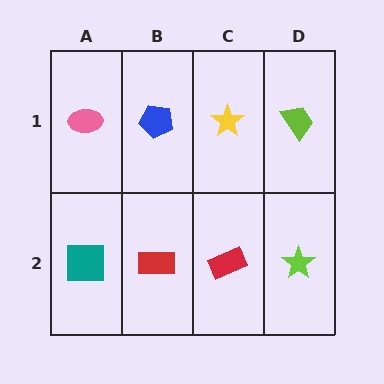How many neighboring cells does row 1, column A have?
2.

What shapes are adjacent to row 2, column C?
A yellow star (row 1, column C), a red rectangle (row 2, column B), a lime star (row 2, column D).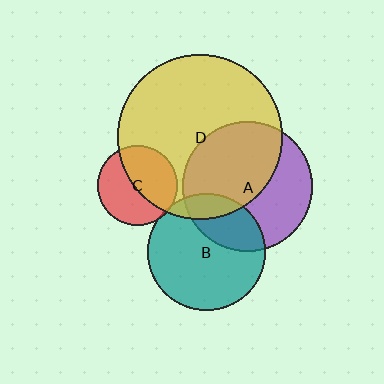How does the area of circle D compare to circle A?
Approximately 1.6 times.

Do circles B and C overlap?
Yes.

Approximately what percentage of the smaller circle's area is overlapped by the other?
Approximately 5%.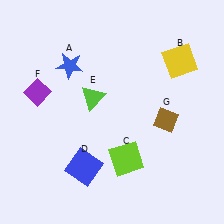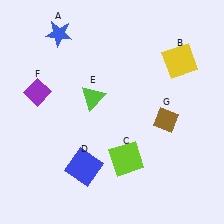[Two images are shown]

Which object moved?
The blue star (A) moved up.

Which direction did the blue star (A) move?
The blue star (A) moved up.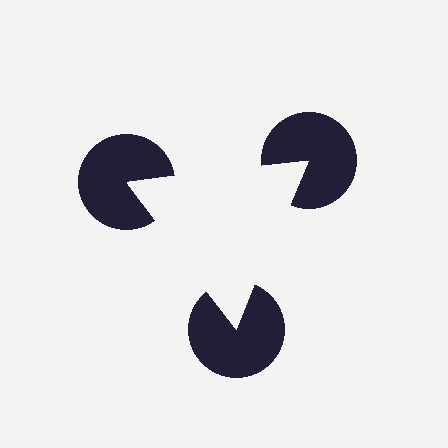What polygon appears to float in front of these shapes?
An illusory triangle — its edges are inferred from the aligned wedge cuts in the pac-man discs, not physically drawn.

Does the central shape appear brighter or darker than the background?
It typically appears slightly brighter than the background, even though no actual brightness change is drawn.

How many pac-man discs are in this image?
There are 3 — one at each vertex of the illusory triangle.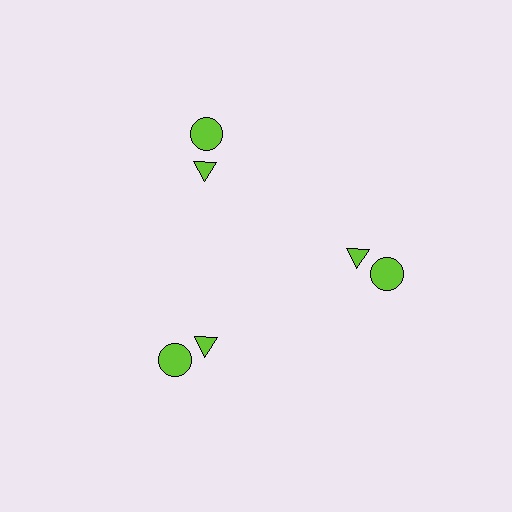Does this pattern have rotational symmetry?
Yes, this pattern has 3-fold rotational symmetry. It looks the same after rotating 120 degrees around the center.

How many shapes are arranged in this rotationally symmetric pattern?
There are 6 shapes, arranged in 3 groups of 2.